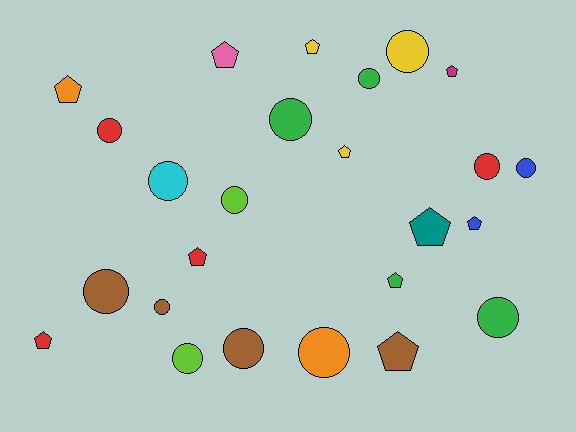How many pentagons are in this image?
There are 11 pentagons.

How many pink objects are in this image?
There is 1 pink object.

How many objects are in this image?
There are 25 objects.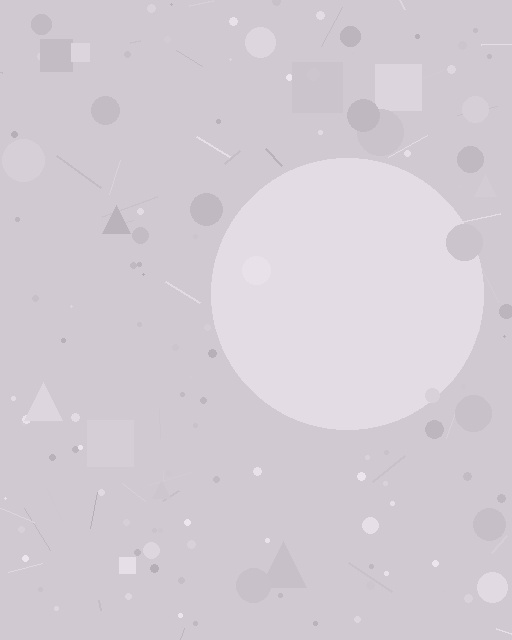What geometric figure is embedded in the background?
A circle is embedded in the background.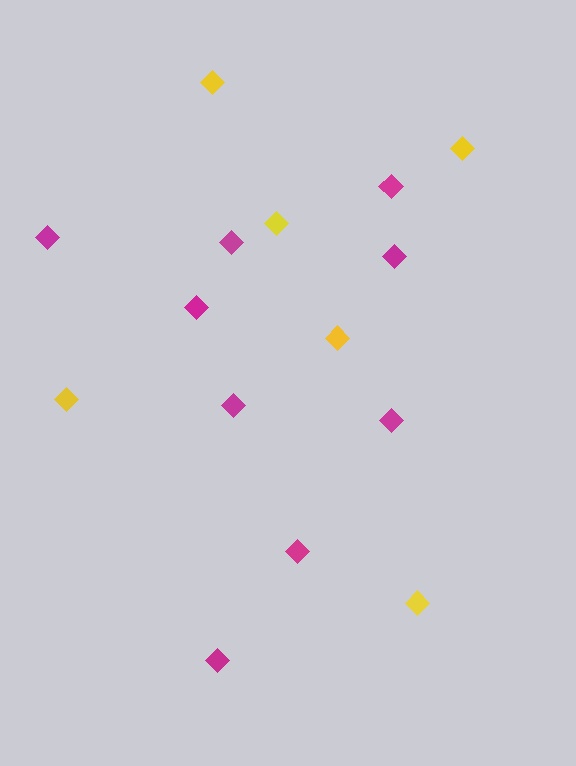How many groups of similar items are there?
There are 2 groups: one group of magenta diamonds (9) and one group of yellow diamonds (6).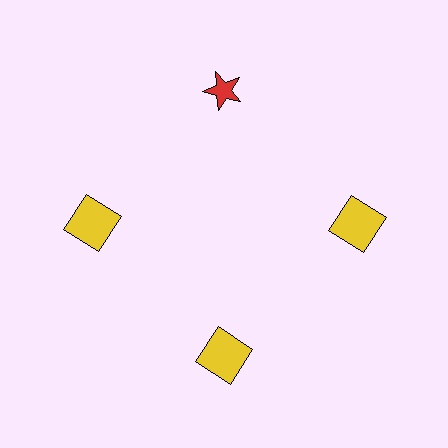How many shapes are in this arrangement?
There are 4 shapes arranged in a ring pattern.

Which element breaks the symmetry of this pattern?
The red star at roughly the 12 o'clock position breaks the symmetry. All other shapes are yellow squares.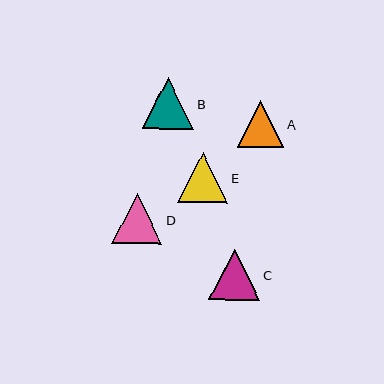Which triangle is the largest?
Triangle B is the largest with a size of approximately 51 pixels.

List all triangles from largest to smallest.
From largest to smallest: B, C, E, D, A.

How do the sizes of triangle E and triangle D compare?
Triangle E and triangle D are approximately the same size.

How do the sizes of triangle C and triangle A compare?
Triangle C and triangle A are approximately the same size.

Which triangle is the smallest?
Triangle A is the smallest with a size of approximately 46 pixels.